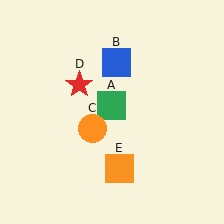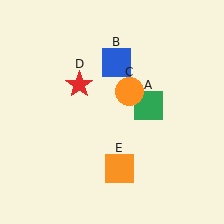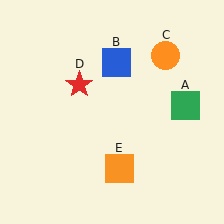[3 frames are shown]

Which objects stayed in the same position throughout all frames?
Blue square (object B) and red star (object D) and orange square (object E) remained stationary.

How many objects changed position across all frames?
2 objects changed position: green square (object A), orange circle (object C).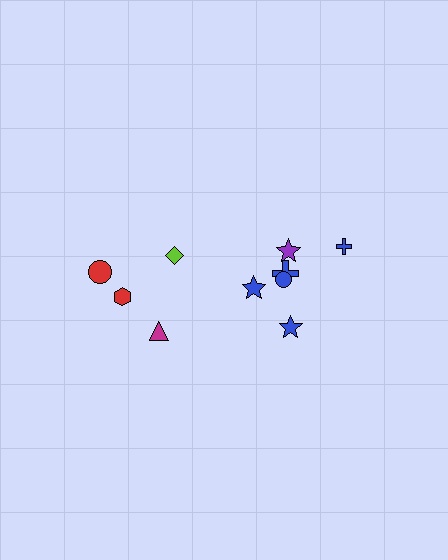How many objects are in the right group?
There are 6 objects.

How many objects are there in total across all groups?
There are 10 objects.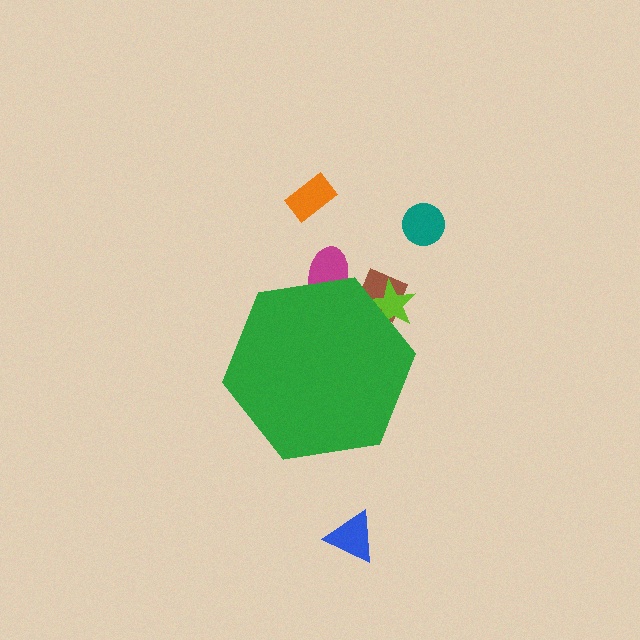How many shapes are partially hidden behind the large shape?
3 shapes are partially hidden.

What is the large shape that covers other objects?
A green hexagon.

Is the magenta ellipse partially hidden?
Yes, the magenta ellipse is partially hidden behind the green hexagon.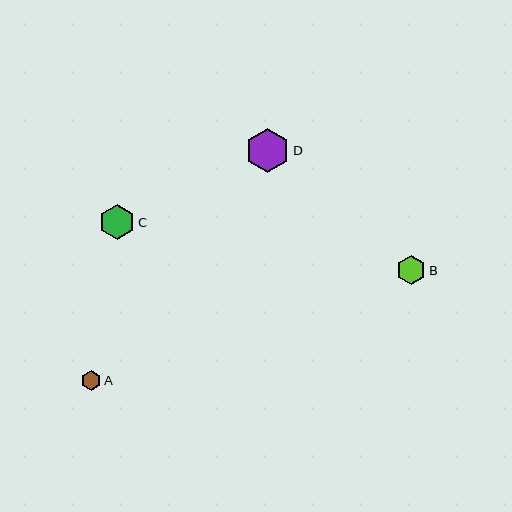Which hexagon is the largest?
Hexagon D is the largest with a size of approximately 44 pixels.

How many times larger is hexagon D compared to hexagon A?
Hexagon D is approximately 2.2 times the size of hexagon A.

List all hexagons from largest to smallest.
From largest to smallest: D, C, B, A.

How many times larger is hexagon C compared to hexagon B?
Hexagon C is approximately 1.2 times the size of hexagon B.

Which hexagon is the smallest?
Hexagon A is the smallest with a size of approximately 20 pixels.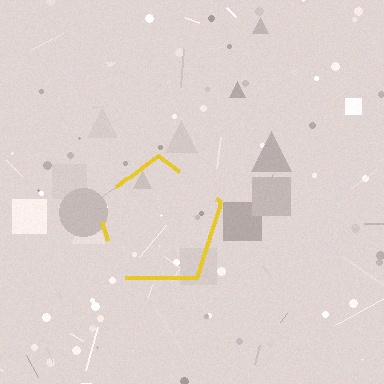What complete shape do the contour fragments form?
The contour fragments form a pentagon.